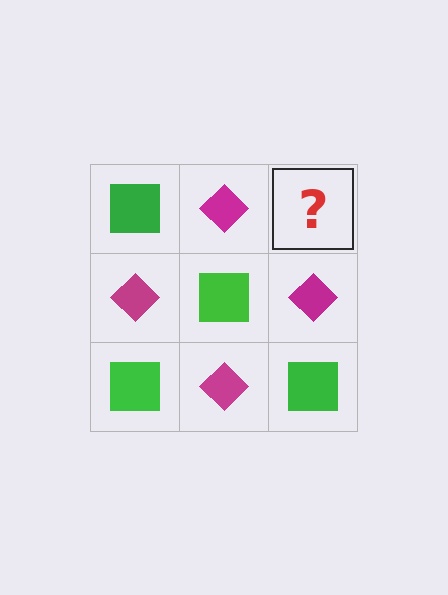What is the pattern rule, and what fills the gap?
The rule is that it alternates green square and magenta diamond in a checkerboard pattern. The gap should be filled with a green square.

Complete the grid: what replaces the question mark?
The question mark should be replaced with a green square.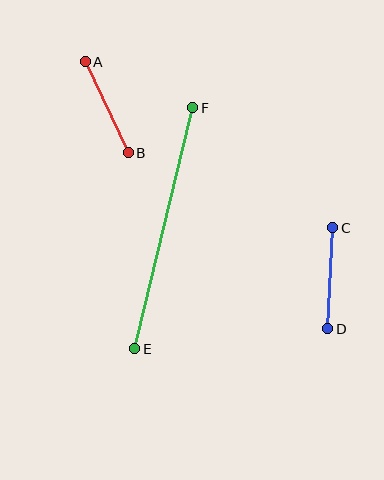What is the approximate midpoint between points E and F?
The midpoint is at approximately (164, 228) pixels.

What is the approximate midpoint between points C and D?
The midpoint is at approximately (330, 278) pixels.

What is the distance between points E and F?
The distance is approximately 248 pixels.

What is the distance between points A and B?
The distance is approximately 100 pixels.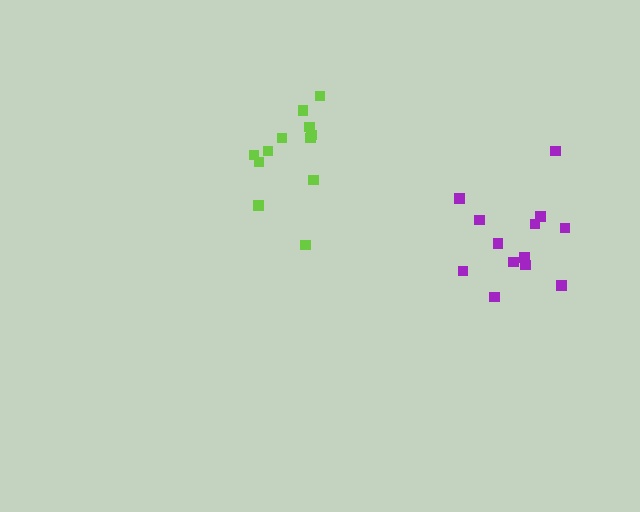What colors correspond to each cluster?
The clusters are colored: purple, lime.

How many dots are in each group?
Group 1: 13 dots, Group 2: 12 dots (25 total).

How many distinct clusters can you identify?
There are 2 distinct clusters.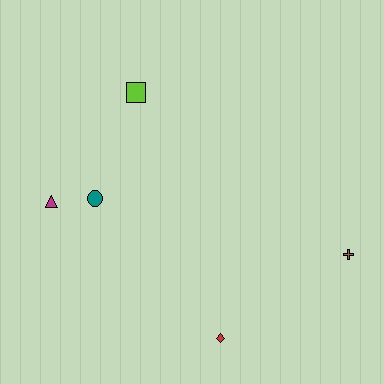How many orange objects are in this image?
There are no orange objects.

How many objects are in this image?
There are 5 objects.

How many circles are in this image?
There is 1 circle.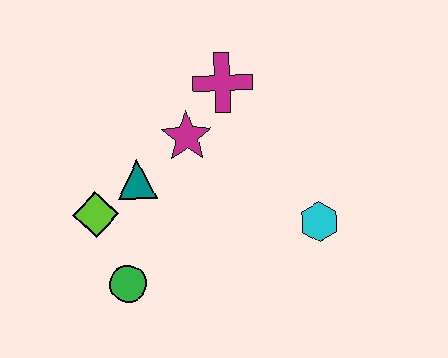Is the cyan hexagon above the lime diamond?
No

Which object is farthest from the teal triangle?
The cyan hexagon is farthest from the teal triangle.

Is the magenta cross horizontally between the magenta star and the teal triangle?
No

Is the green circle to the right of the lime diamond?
Yes